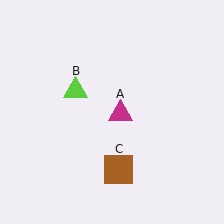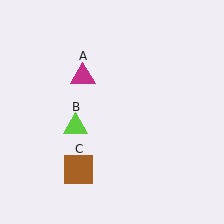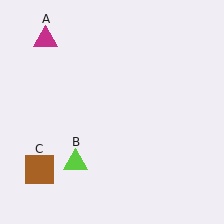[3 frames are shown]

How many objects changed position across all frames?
3 objects changed position: magenta triangle (object A), lime triangle (object B), brown square (object C).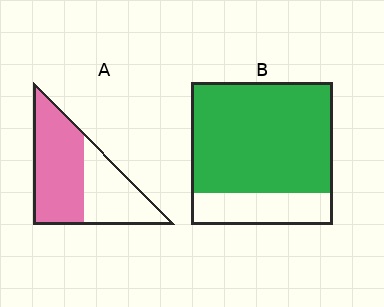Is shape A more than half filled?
Yes.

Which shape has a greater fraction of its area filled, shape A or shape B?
Shape B.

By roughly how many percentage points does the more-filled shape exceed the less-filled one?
By roughly 20 percentage points (B over A).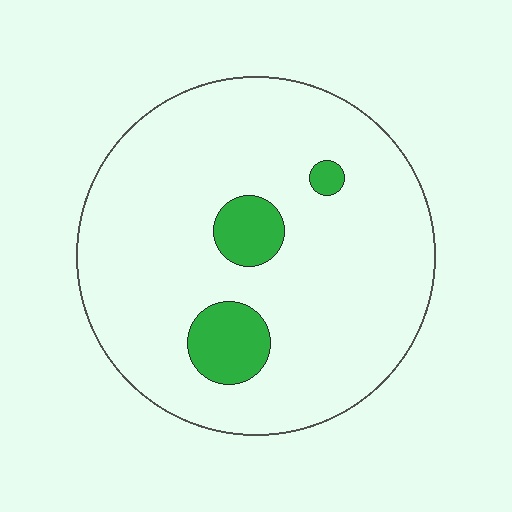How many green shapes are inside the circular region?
3.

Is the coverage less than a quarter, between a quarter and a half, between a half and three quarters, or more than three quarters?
Less than a quarter.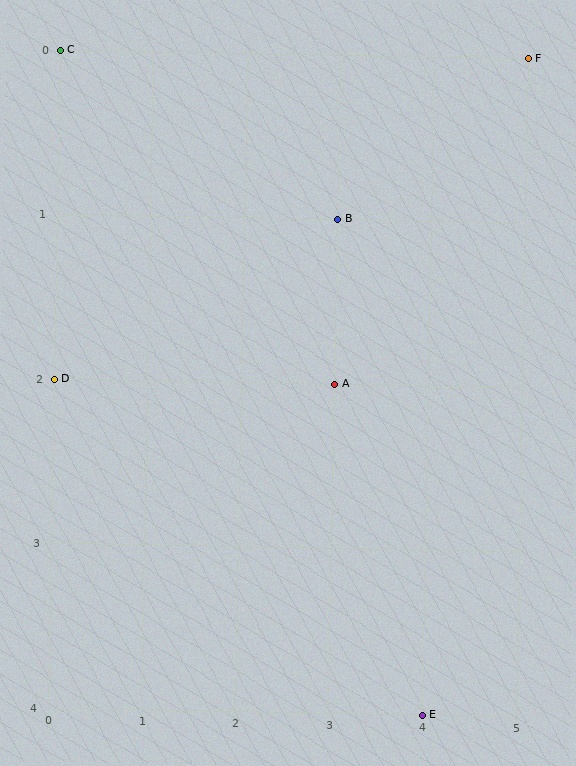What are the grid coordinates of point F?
Point F is at grid coordinates (5, 0).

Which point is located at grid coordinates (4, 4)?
Point E is at (4, 4).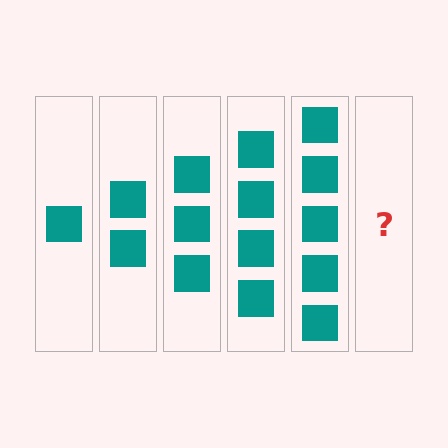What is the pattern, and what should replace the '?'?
The pattern is that each step adds one more square. The '?' should be 6 squares.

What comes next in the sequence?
The next element should be 6 squares.